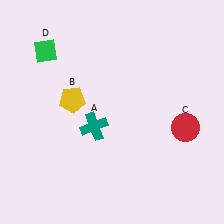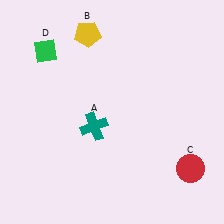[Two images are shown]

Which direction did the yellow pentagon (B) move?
The yellow pentagon (B) moved up.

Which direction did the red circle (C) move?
The red circle (C) moved down.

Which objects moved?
The objects that moved are: the yellow pentagon (B), the red circle (C).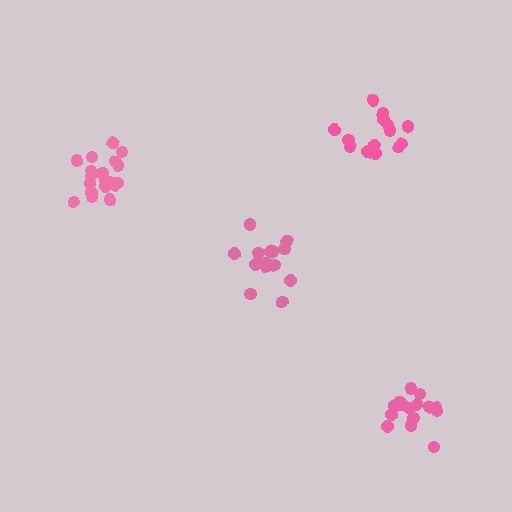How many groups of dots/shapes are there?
There are 4 groups.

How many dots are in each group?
Group 1: 19 dots, Group 2: 15 dots, Group 3: 15 dots, Group 4: 16 dots (65 total).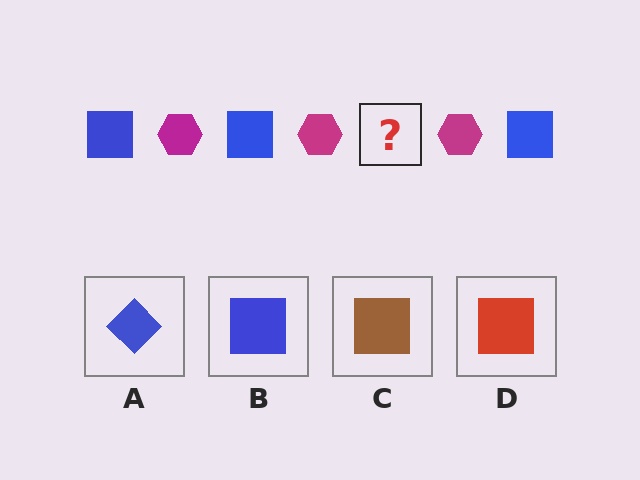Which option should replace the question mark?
Option B.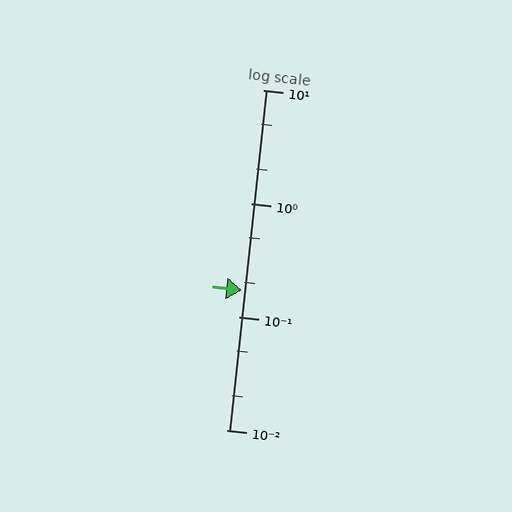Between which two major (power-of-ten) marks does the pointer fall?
The pointer is between 0.1 and 1.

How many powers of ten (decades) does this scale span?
The scale spans 3 decades, from 0.01 to 10.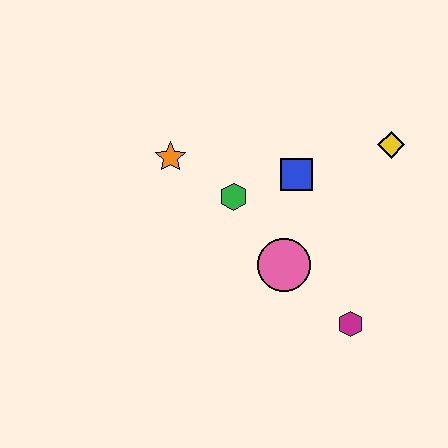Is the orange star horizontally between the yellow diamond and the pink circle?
No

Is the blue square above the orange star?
No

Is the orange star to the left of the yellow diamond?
Yes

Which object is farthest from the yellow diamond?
The orange star is farthest from the yellow diamond.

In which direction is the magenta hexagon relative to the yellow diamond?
The magenta hexagon is below the yellow diamond.